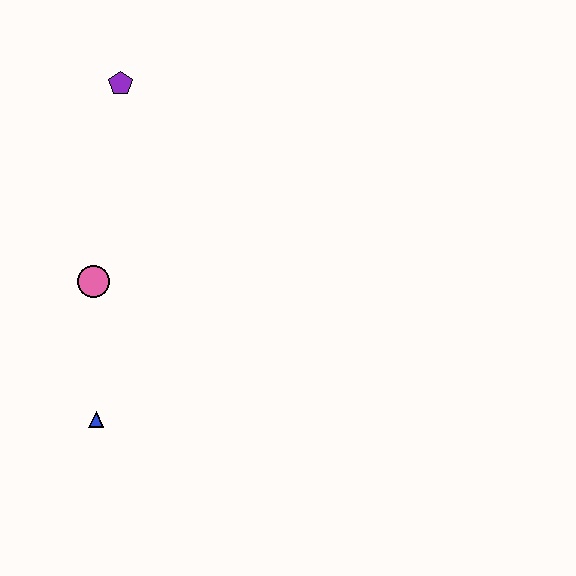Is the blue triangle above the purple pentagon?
No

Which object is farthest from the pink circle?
The purple pentagon is farthest from the pink circle.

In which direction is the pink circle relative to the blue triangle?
The pink circle is above the blue triangle.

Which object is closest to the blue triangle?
The pink circle is closest to the blue triangle.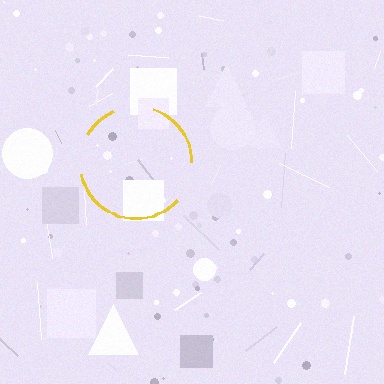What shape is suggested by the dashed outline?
The dashed outline suggests a circle.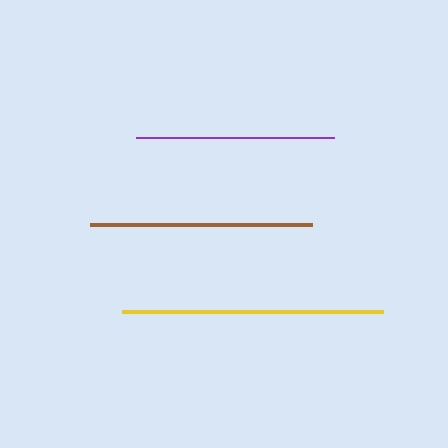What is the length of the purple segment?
The purple segment is approximately 198 pixels long.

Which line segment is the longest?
The yellow line is the longest at approximately 261 pixels.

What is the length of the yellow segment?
The yellow segment is approximately 261 pixels long.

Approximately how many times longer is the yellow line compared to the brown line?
The yellow line is approximately 1.2 times the length of the brown line.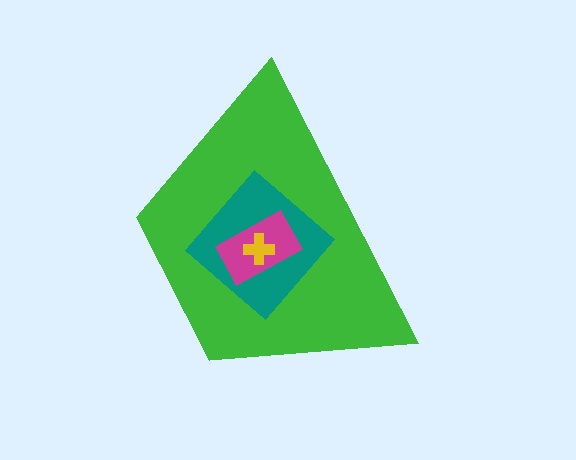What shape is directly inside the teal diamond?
The magenta rectangle.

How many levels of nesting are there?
4.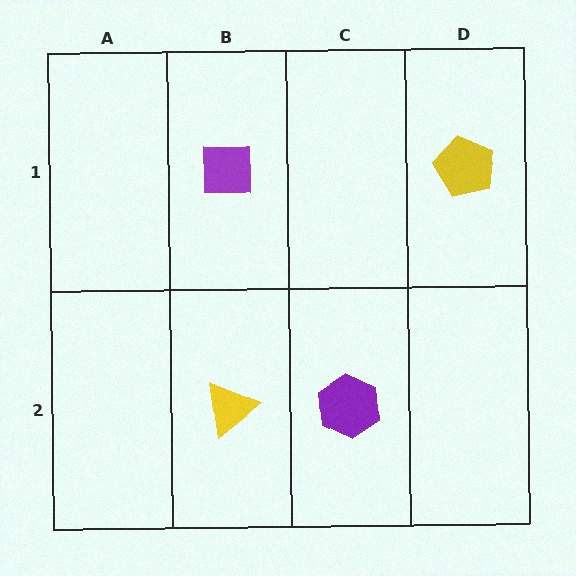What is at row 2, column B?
A yellow triangle.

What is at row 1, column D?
A yellow pentagon.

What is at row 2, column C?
A purple hexagon.